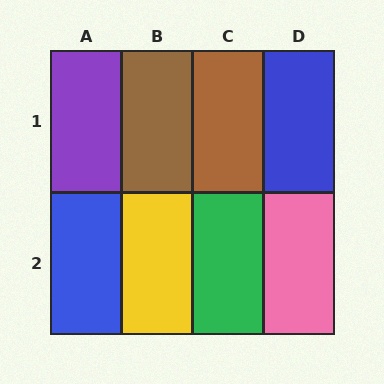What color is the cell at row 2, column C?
Green.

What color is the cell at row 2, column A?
Blue.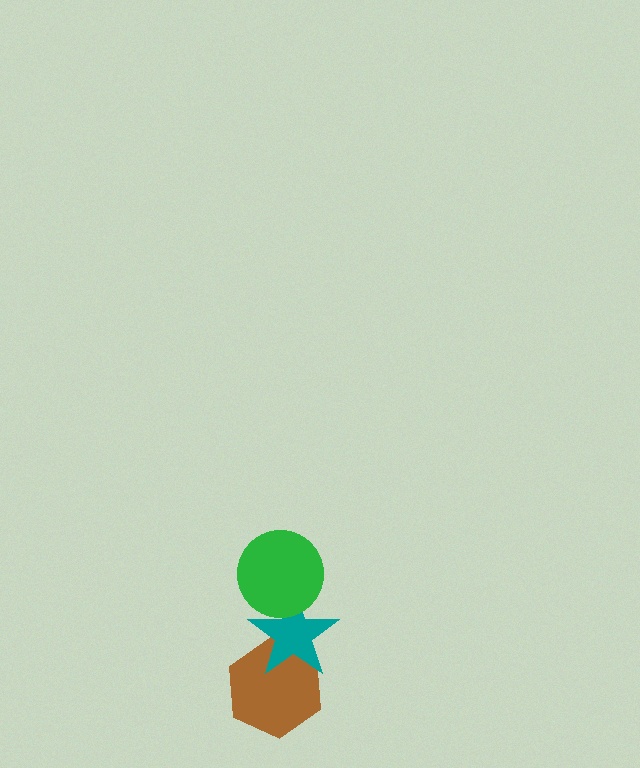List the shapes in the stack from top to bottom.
From top to bottom: the green circle, the teal star, the brown hexagon.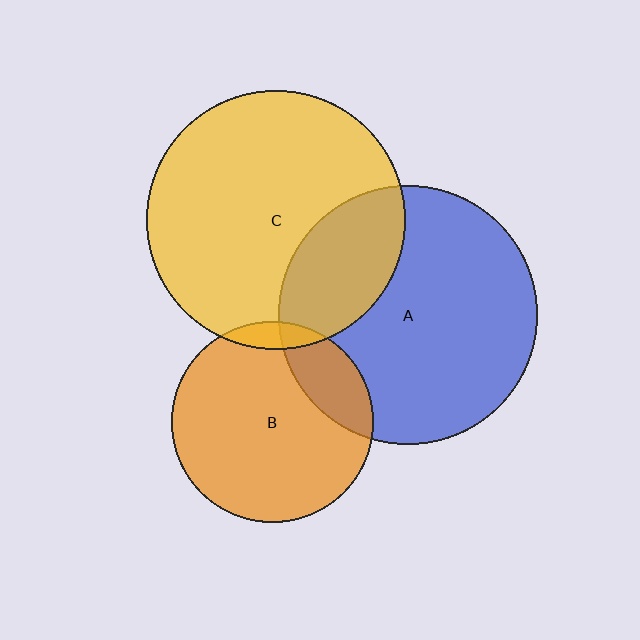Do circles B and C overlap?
Yes.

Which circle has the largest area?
Circle C (yellow).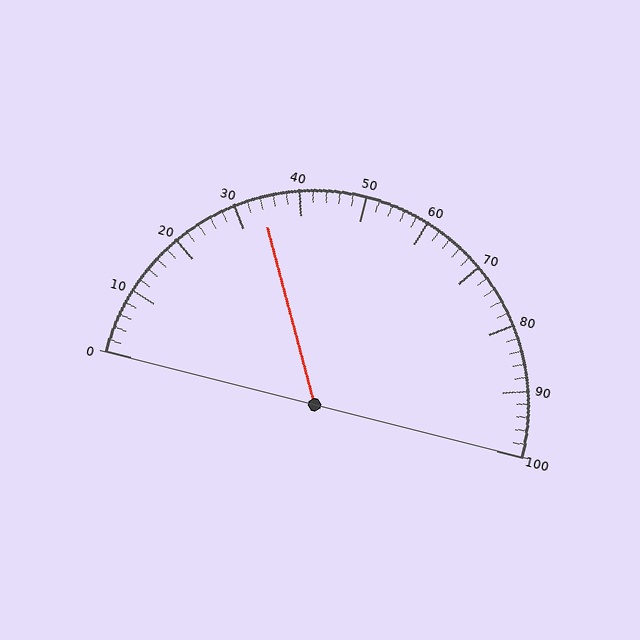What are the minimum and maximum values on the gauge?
The gauge ranges from 0 to 100.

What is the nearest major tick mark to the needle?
The nearest major tick mark is 30.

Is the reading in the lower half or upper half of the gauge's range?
The reading is in the lower half of the range (0 to 100).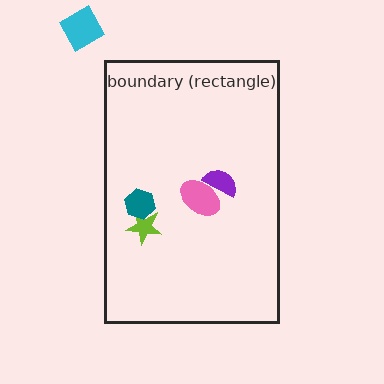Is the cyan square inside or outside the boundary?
Outside.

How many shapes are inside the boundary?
4 inside, 1 outside.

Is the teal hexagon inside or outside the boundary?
Inside.